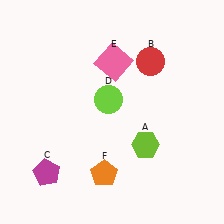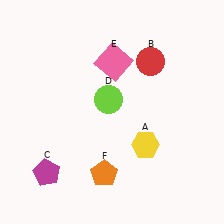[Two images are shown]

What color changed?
The hexagon (A) changed from lime in Image 1 to yellow in Image 2.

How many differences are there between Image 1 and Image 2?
There is 1 difference between the two images.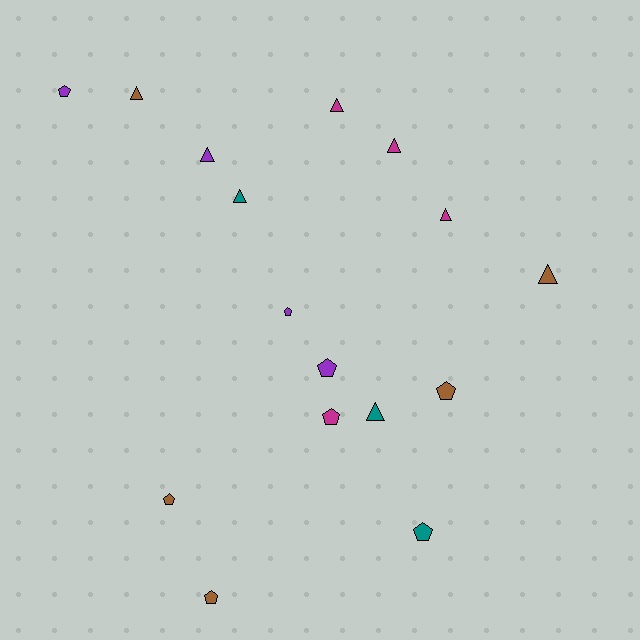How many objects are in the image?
There are 16 objects.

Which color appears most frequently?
Brown, with 5 objects.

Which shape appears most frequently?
Triangle, with 8 objects.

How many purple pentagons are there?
There are 3 purple pentagons.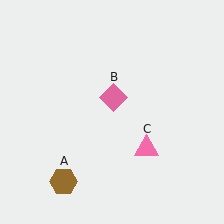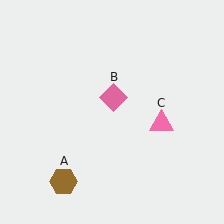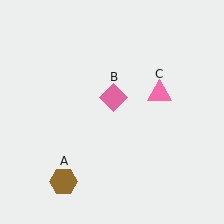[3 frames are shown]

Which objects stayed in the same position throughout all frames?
Brown hexagon (object A) and pink diamond (object B) remained stationary.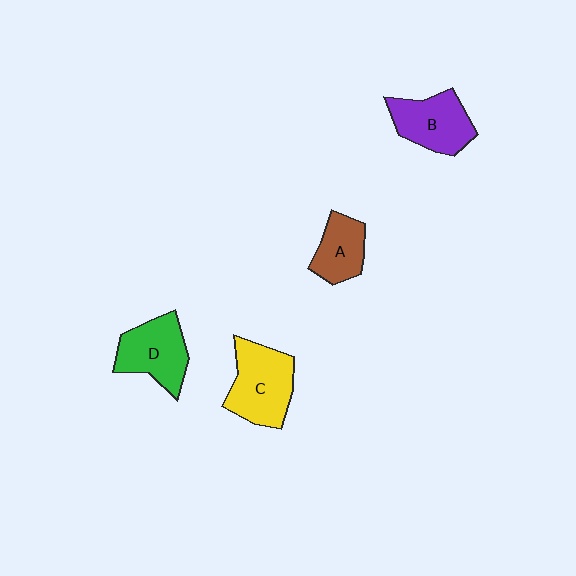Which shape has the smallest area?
Shape A (brown).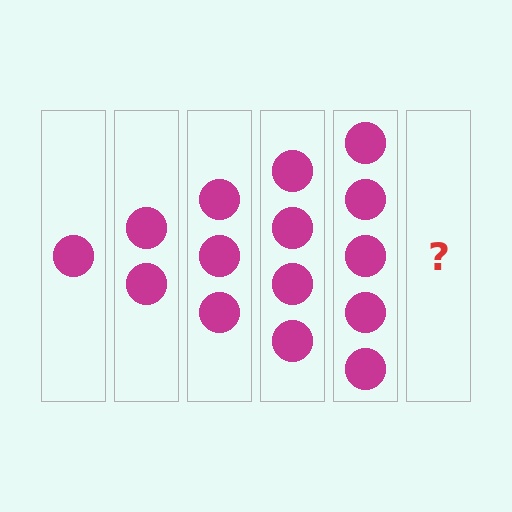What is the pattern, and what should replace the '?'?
The pattern is that each step adds one more circle. The '?' should be 6 circles.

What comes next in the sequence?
The next element should be 6 circles.